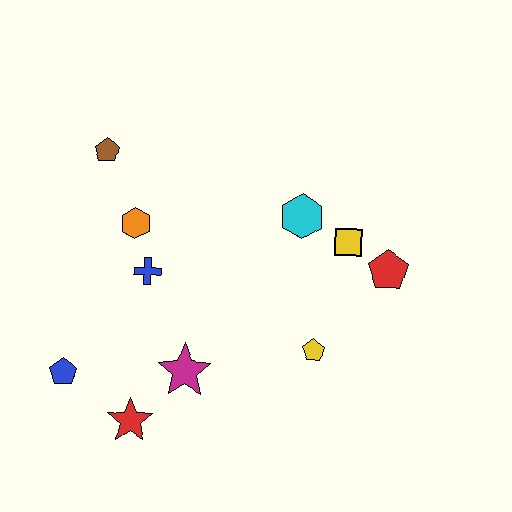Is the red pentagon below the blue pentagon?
No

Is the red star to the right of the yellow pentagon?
No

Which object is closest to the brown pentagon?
The orange hexagon is closest to the brown pentagon.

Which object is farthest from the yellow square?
The blue pentagon is farthest from the yellow square.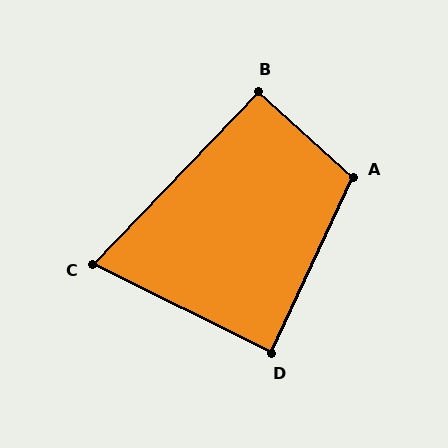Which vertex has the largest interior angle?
A, at approximately 107 degrees.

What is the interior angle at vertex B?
Approximately 91 degrees (approximately right).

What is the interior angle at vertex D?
Approximately 89 degrees (approximately right).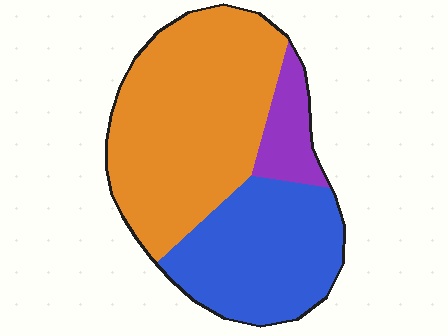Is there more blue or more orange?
Orange.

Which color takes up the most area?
Orange, at roughly 55%.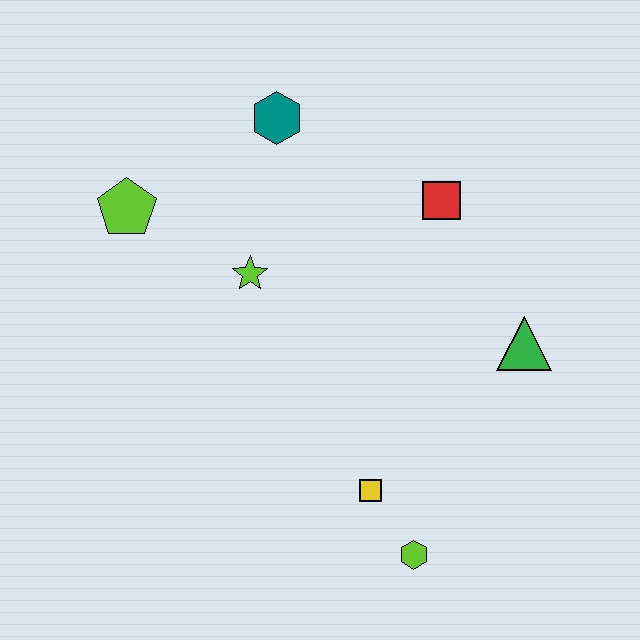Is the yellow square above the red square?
No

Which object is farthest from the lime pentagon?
The lime hexagon is farthest from the lime pentagon.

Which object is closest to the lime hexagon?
The yellow square is closest to the lime hexagon.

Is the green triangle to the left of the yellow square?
No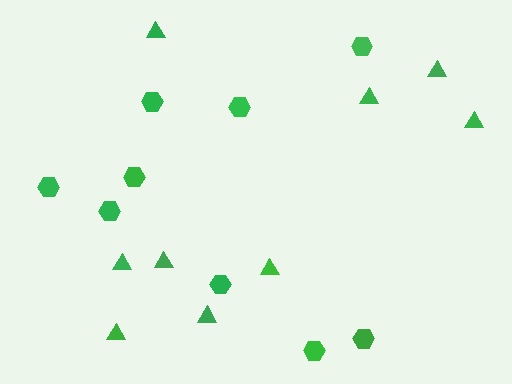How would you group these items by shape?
There are 2 groups: one group of hexagons (9) and one group of triangles (9).